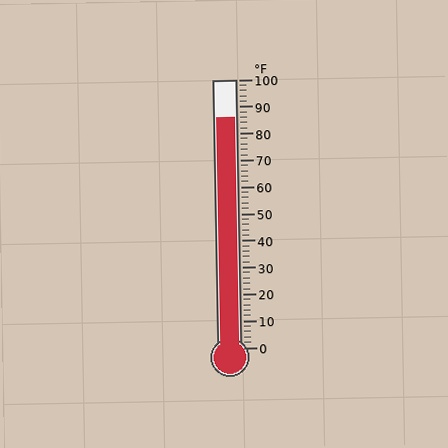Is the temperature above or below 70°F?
The temperature is above 70°F.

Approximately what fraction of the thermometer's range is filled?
The thermometer is filled to approximately 85% of its range.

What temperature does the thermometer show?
The thermometer shows approximately 86°F.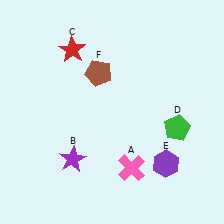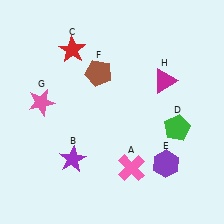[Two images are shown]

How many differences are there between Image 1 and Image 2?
There are 2 differences between the two images.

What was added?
A pink star (G), a magenta triangle (H) were added in Image 2.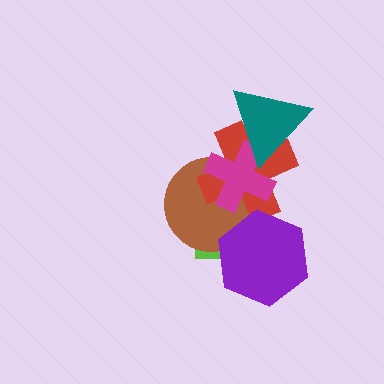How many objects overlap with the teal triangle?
2 objects overlap with the teal triangle.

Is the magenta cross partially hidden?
Yes, it is partially covered by another shape.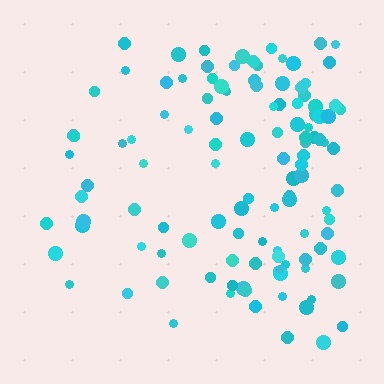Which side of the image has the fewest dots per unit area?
The left.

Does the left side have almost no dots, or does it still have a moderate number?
Still a moderate number, just noticeably fewer than the right.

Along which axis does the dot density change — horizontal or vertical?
Horizontal.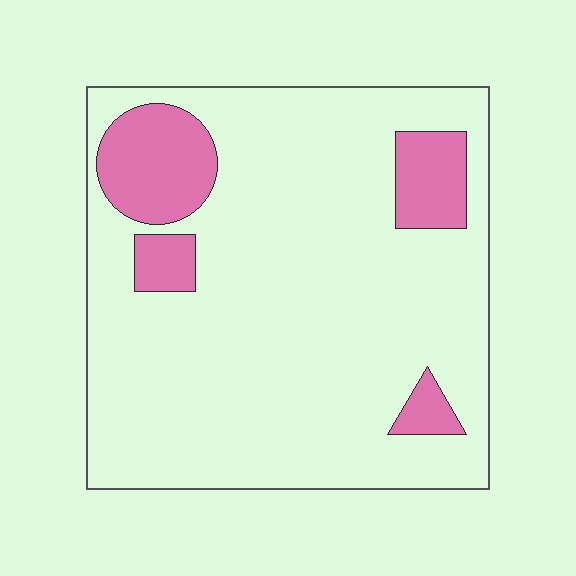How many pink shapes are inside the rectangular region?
4.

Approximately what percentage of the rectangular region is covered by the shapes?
Approximately 15%.